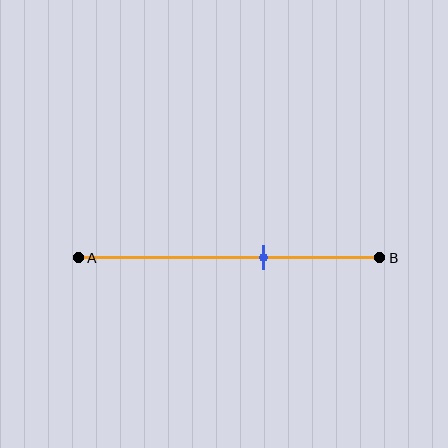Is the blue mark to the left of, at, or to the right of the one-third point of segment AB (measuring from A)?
The blue mark is to the right of the one-third point of segment AB.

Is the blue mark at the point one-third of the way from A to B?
No, the mark is at about 60% from A, not at the 33% one-third point.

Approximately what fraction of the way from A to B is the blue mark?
The blue mark is approximately 60% of the way from A to B.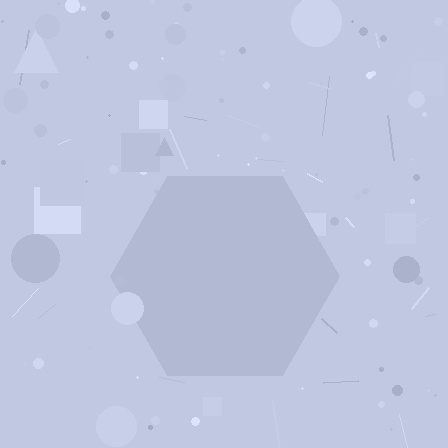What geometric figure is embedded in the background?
A hexagon is embedded in the background.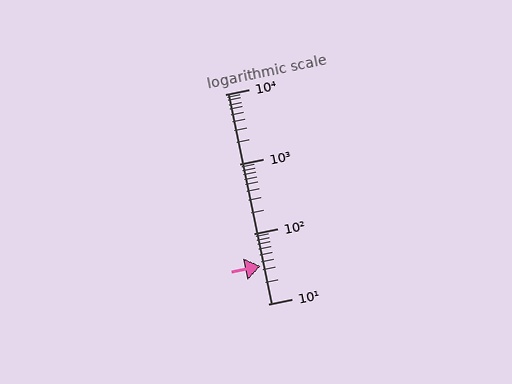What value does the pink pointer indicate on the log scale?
The pointer indicates approximately 35.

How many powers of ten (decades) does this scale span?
The scale spans 3 decades, from 10 to 10000.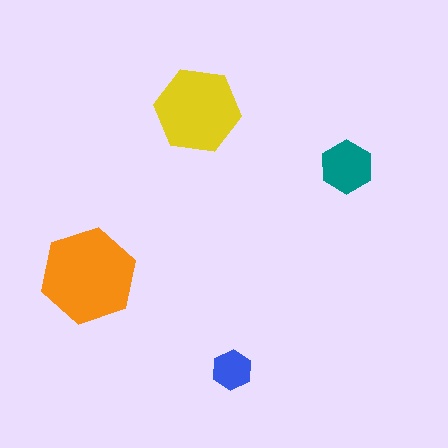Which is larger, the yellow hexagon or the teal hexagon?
The yellow one.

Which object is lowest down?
The blue hexagon is bottommost.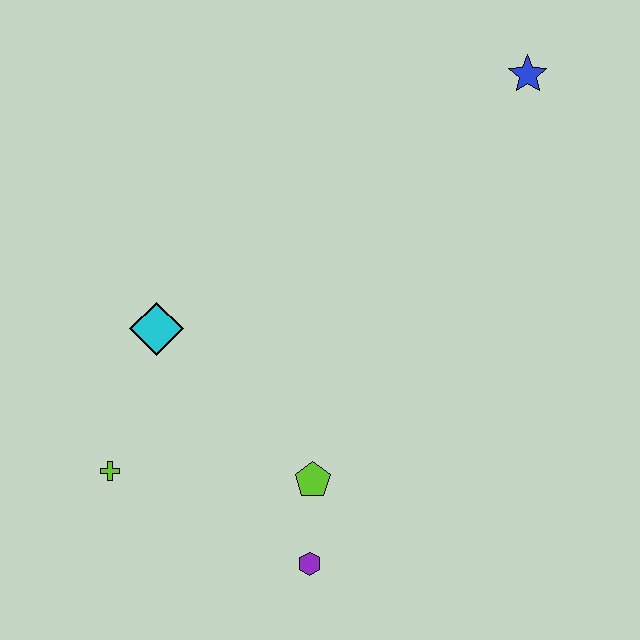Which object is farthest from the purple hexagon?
The blue star is farthest from the purple hexagon.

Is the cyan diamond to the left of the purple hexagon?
Yes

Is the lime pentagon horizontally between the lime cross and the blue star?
Yes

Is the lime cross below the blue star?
Yes